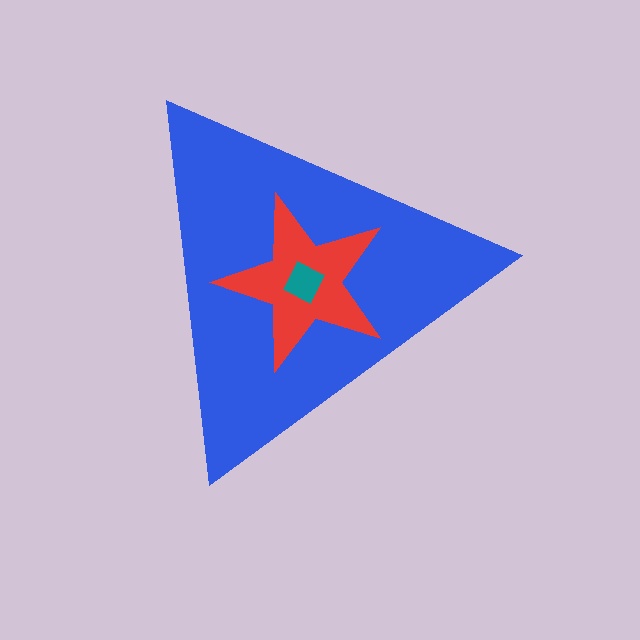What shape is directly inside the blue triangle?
The red star.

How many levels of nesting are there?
3.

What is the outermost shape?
The blue triangle.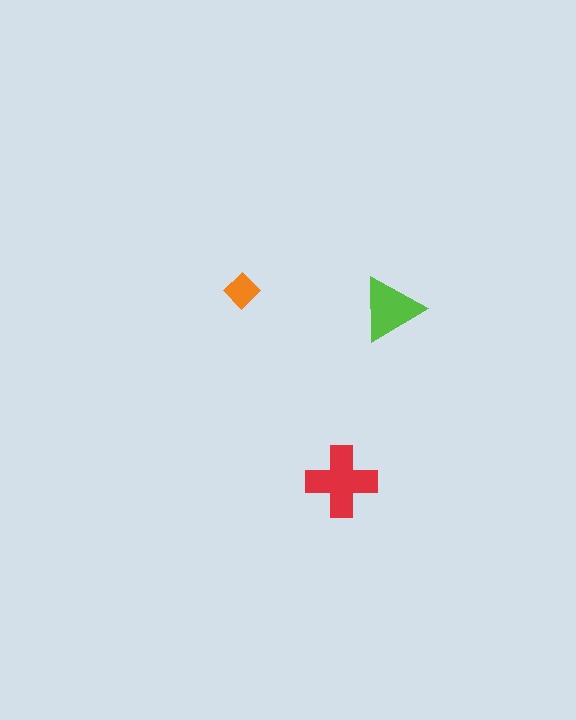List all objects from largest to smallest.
The red cross, the lime triangle, the orange diamond.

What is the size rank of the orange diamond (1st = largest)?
3rd.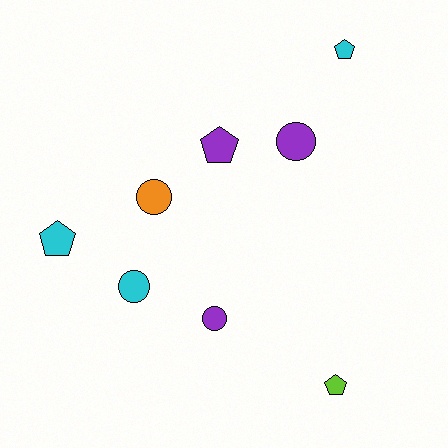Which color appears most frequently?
Purple, with 3 objects.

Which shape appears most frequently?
Pentagon, with 4 objects.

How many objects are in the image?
There are 8 objects.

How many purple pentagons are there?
There is 1 purple pentagon.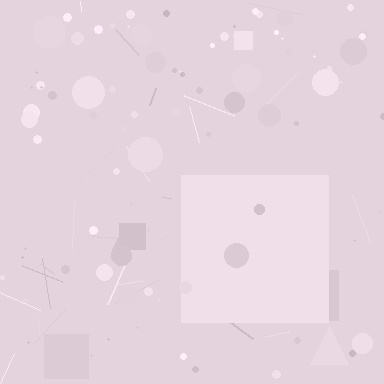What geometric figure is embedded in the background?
A square is embedded in the background.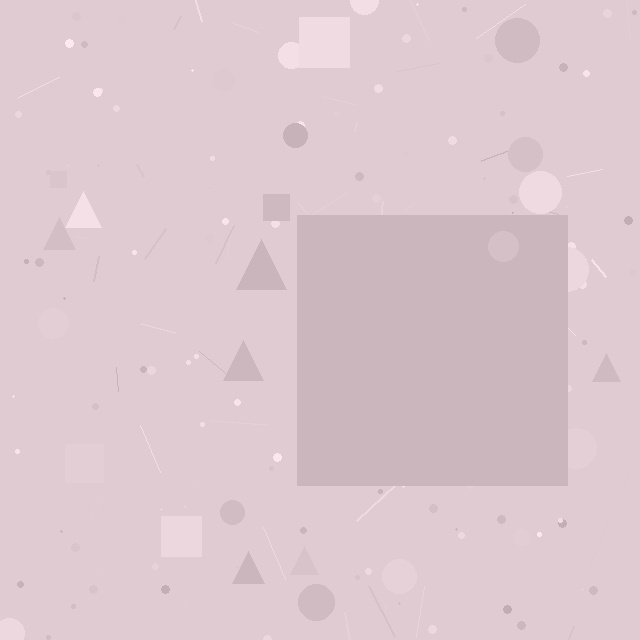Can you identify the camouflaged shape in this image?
The camouflaged shape is a square.